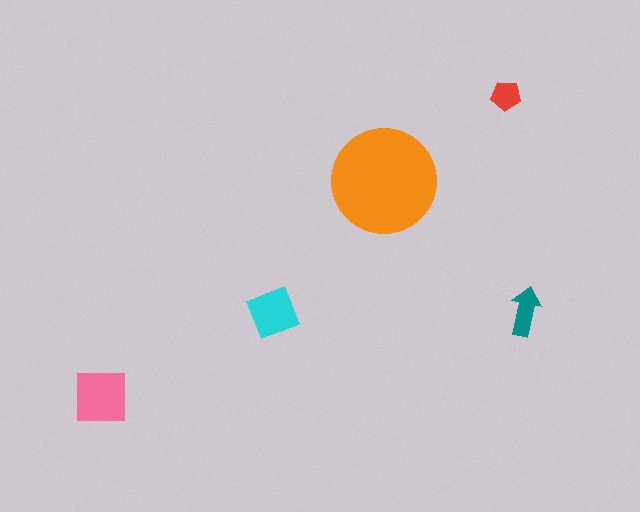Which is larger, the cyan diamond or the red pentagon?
The cyan diamond.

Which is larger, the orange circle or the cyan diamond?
The orange circle.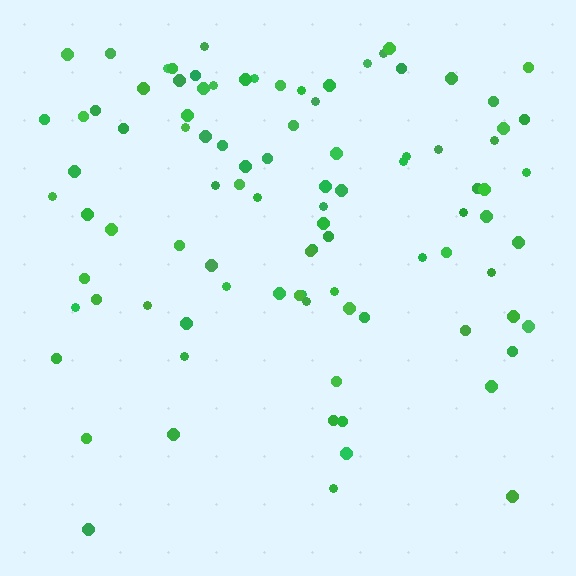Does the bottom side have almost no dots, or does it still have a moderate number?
Still a moderate number, just noticeably fewer than the top.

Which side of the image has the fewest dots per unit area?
The bottom.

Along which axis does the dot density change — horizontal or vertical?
Vertical.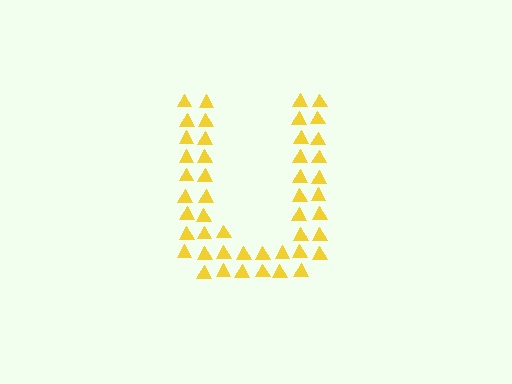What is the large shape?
The large shape is the letter U.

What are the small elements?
The small elements are triangles.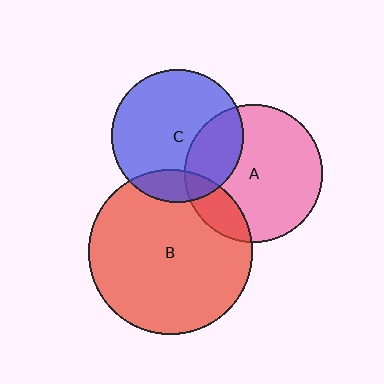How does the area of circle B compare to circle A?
Approximately 1.4 times.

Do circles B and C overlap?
Yes.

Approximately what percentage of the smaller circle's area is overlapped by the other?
Approximately 15%.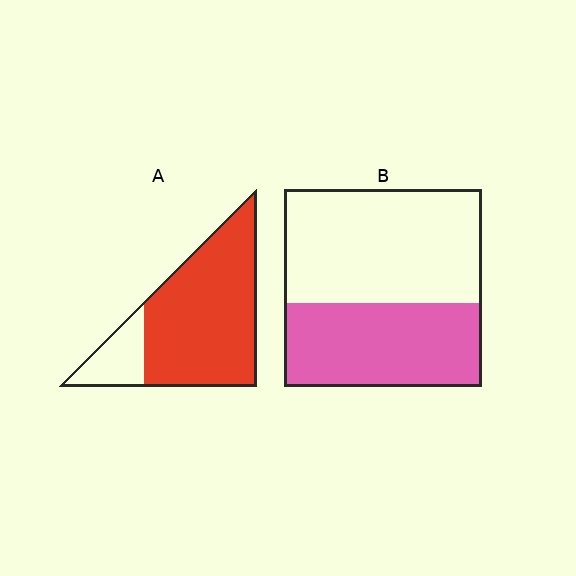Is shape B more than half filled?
No.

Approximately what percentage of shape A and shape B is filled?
A is approximately 80% and B is approximately 40%.